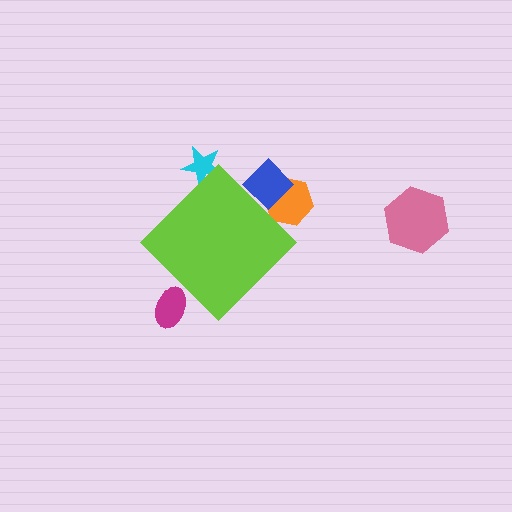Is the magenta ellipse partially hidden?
Yes, the magenta ellipse is partially hidden behind the lime diamond.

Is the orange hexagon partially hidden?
Yes, the orange hexagon is partially hidden behind the lime diamond.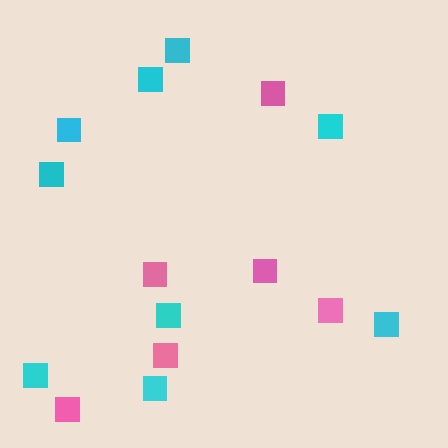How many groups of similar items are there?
There are 2 groups: one group of pink squares (6) and one group of cyan squares (9).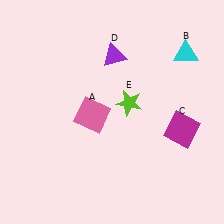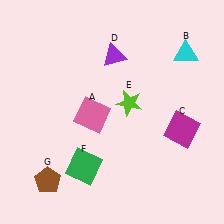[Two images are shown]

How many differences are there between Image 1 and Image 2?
There are 2 differences between the two images.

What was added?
A green square (F), a brown pentagon (G) were added in Image 2.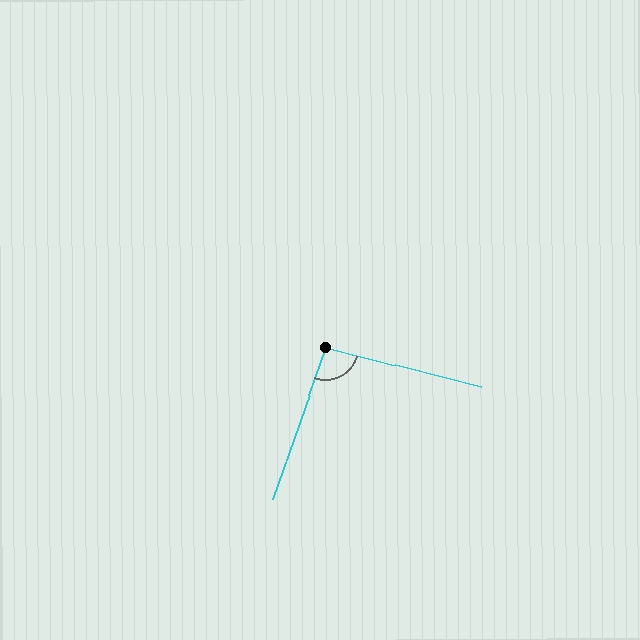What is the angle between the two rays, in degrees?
Approximately 95 degrees.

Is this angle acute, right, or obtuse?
It is obtuse.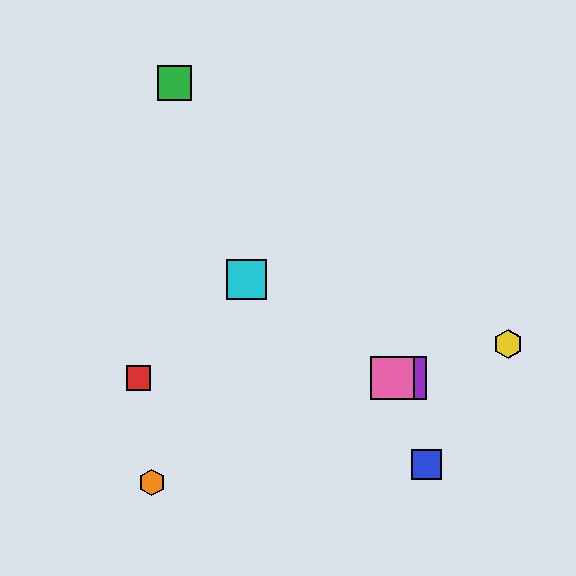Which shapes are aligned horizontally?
The red square, the purple square, the pink square are aligned horizontally.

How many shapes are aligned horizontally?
3 shapes (the red square, the purple square, the pink square) are aligned horizontally.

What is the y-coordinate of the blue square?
The blue square is at y≈465.